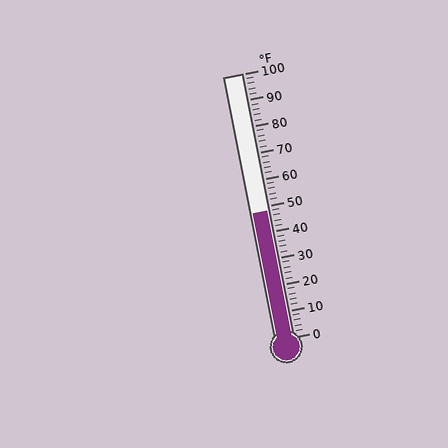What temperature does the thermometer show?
The thermometer shows approximately 48°F.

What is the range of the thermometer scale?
The thermometer scale ranges from 0°F to 100°F.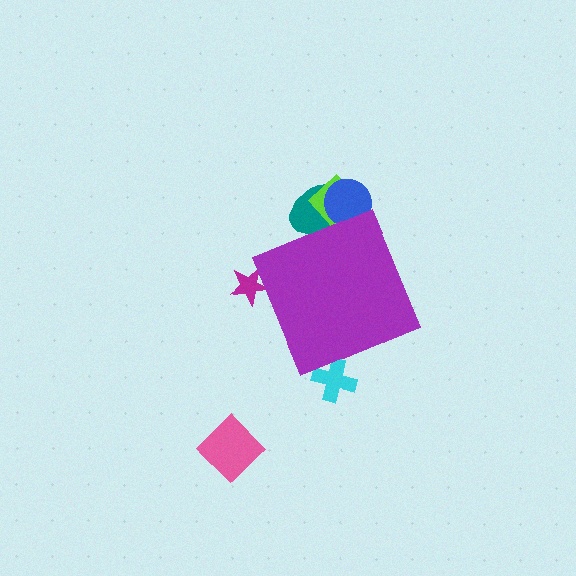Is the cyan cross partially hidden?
Yes, the cyan cross is partially hidden behind the purple diamond.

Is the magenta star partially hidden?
Yes, the magenta star is partially hidden behind the purple diamond.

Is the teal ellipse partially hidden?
Yes, the teal ellipse is partially hidden behind the purple diamond.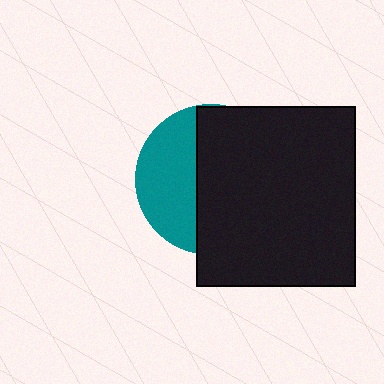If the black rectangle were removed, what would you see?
You would see the complete teal circle.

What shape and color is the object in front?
The object in front is a black rectangle.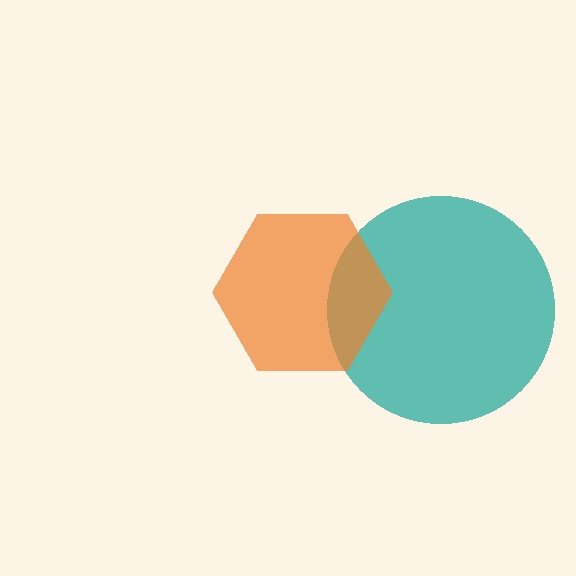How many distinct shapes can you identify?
There are 2 distinct shapes: a teal circle, an orange hexagon.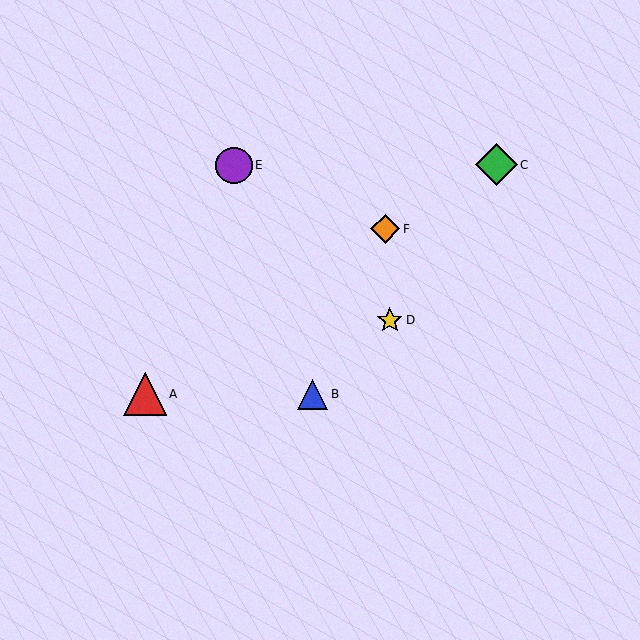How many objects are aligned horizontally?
2 objects (A, B) are aligned horizontally.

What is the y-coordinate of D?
Object D is at y≈320.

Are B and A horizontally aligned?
Yes, both are at y≈394.